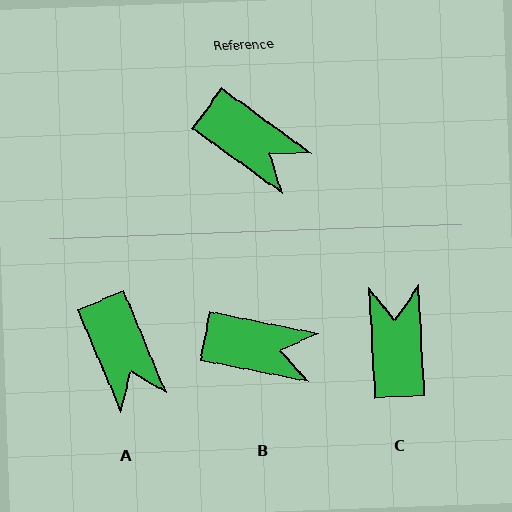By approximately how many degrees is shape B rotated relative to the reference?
Approximately 25 degrees counter-clockwise.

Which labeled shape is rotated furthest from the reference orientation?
C, about 129 degrees away.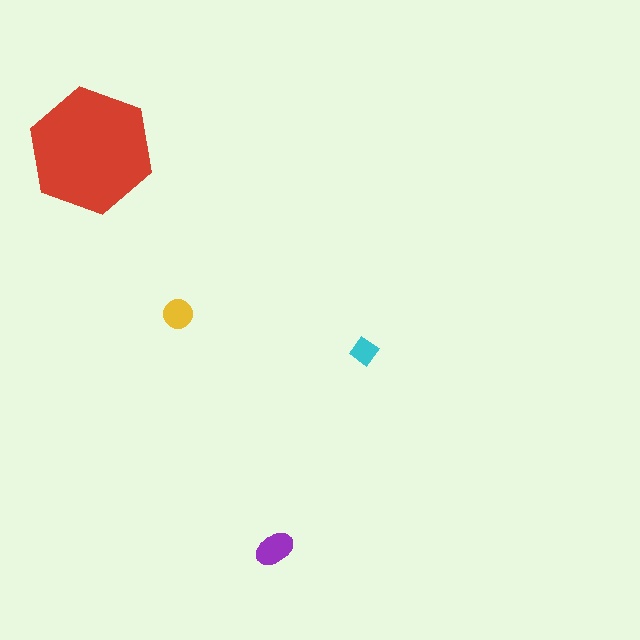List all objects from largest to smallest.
The red hexagon, the purple ellipse, the yellow circle, the cyan diamond.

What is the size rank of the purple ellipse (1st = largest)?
2nd.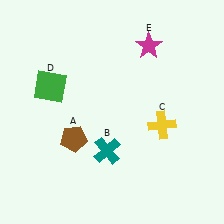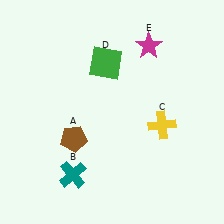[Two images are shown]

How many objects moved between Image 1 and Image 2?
2 objects moved between the two images.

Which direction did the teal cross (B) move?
The teal cross (B) moved left.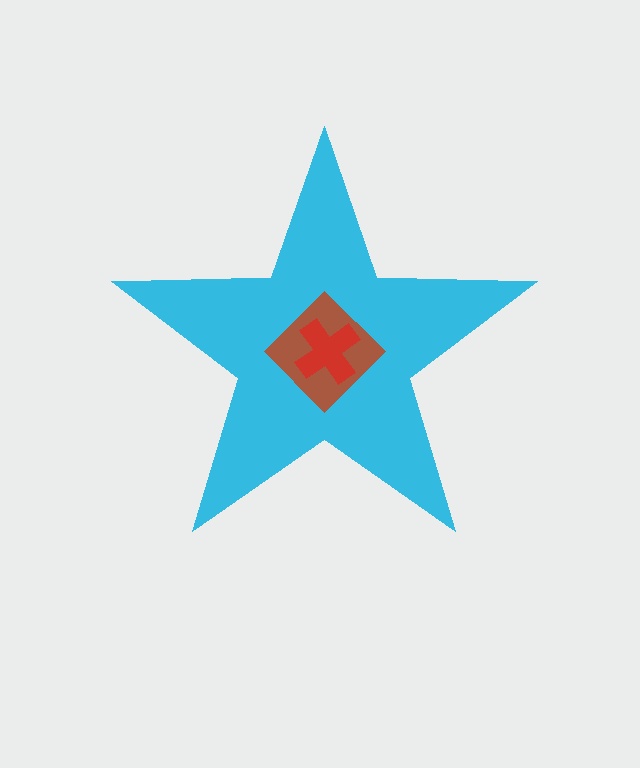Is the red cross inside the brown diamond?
Yes.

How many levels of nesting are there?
3.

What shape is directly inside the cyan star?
The brown diamond.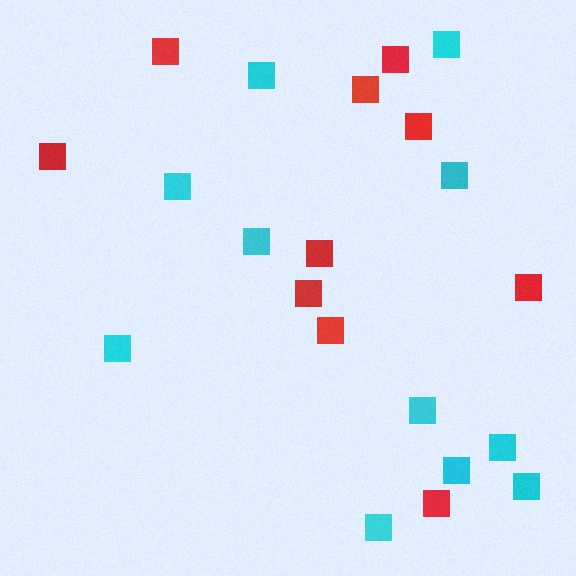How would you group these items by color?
There are 2 groups: one group of cyan squares (11) and one group of red squares (10).